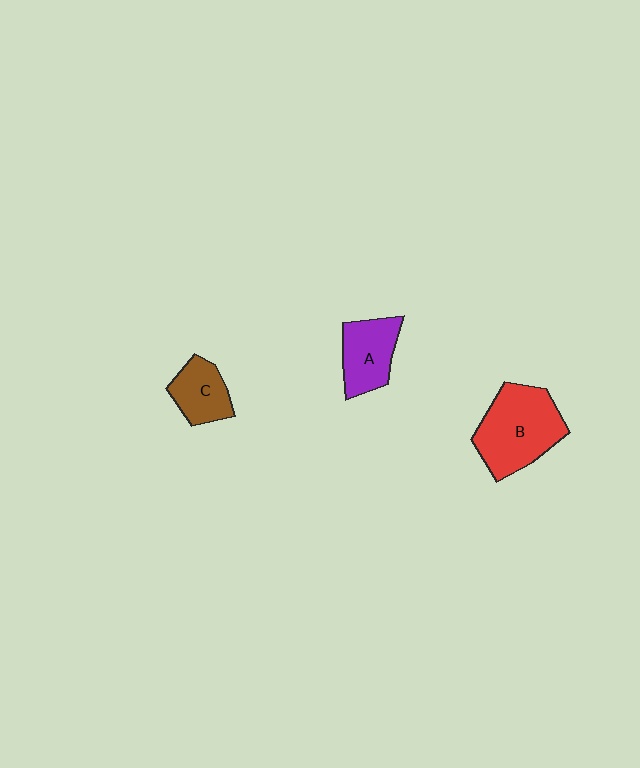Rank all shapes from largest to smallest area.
From largest to smallest: B (red), A (purple), C (brown).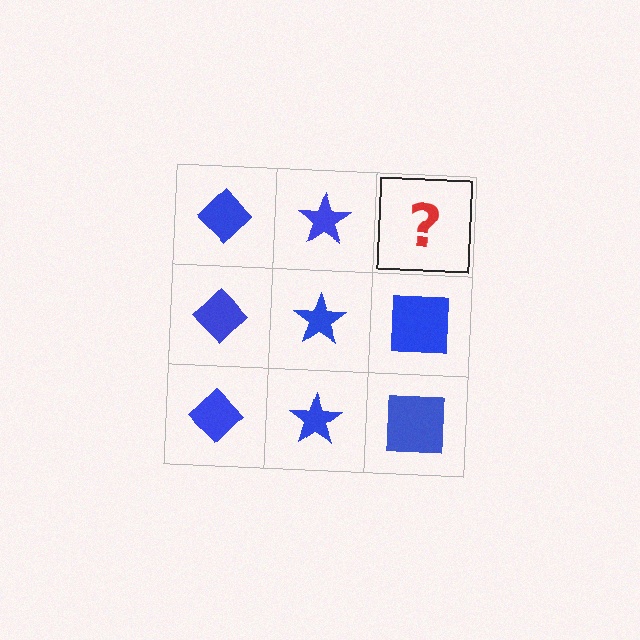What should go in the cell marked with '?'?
The missing cell should contain a blue square.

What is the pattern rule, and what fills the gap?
The rule is that each column has a consistent shape. The gap should be filled with a blue square.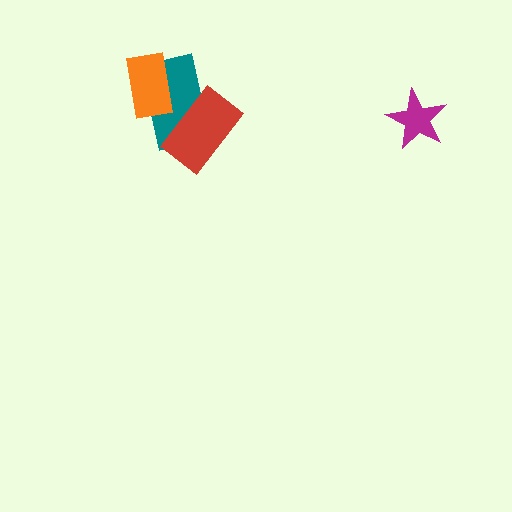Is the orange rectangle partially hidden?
No, no other shape covers it.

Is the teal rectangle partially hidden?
Yes, it is partially covered by another shape.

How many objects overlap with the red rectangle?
1 object overlaps with the red rectangle.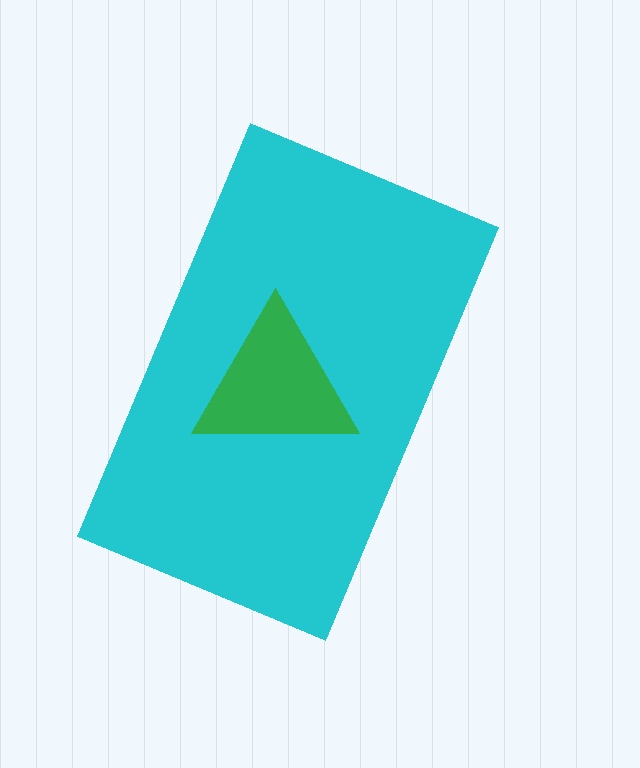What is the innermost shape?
The green triangle.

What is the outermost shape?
The cyan rectangle.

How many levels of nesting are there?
2.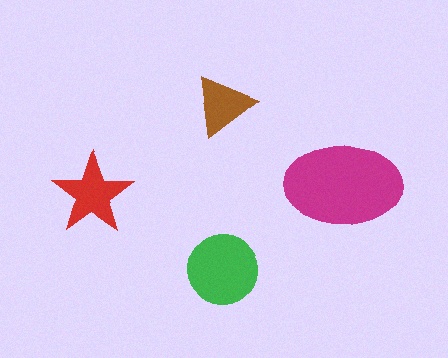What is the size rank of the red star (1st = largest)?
3rd.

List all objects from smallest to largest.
The brown triangle, the red star, the green circle, the magenta ellipse.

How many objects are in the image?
There are 4 objects in the image.